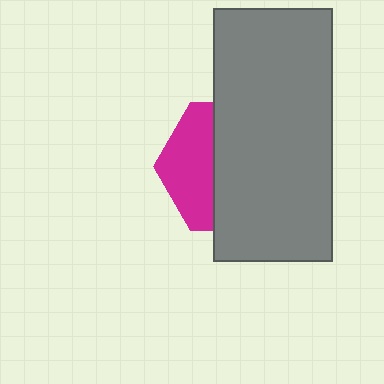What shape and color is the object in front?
The object in front is a gray rectangle.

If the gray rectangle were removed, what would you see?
You would see the complete magenta hexagon.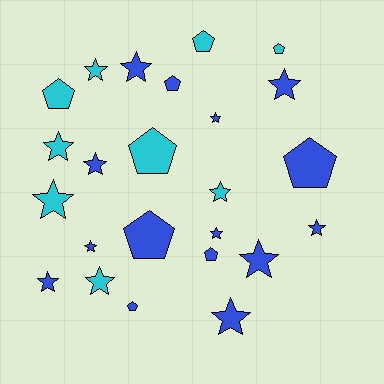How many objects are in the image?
There are 24 objects.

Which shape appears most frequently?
Star, with 15 objects.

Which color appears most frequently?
Blue, with 15 objects.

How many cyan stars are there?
There are 5 cyan stars.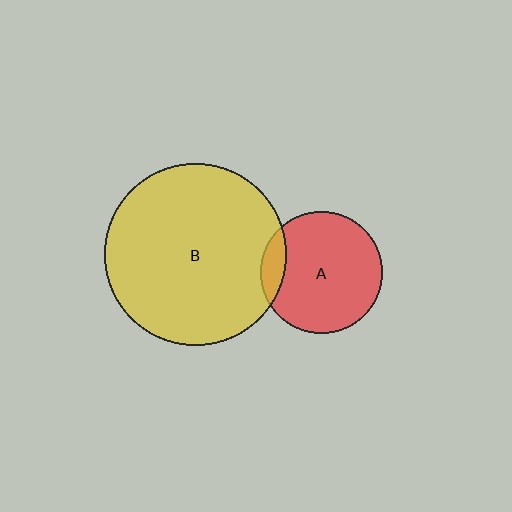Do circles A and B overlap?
Yes.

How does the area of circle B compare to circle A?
Approximately 2.2 times.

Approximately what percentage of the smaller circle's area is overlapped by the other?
Approximately 10%.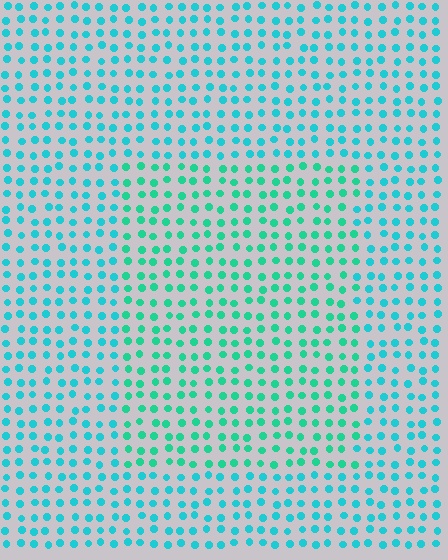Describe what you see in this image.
The image is filled with small cyan elements in a uniform arrangement. A rectangle-shaped region is visible where the elements are tinted to a slightly different hue, forming a subtle color boundary.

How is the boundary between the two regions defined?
The boundary is defined purely by a slight shift in hue (about 25 degrees). Spacing, size, and orientation are identical on both sides.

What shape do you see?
I see a rectangle.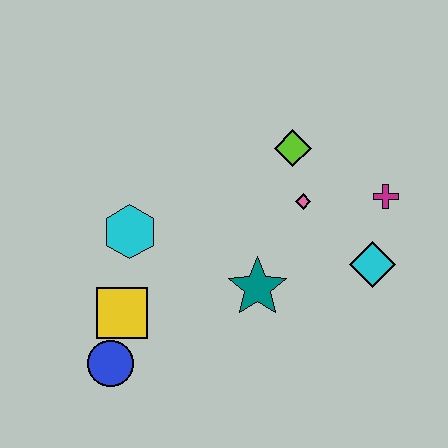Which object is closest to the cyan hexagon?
The yellow square is closest to the cyan hexagon.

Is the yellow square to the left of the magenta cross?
Yes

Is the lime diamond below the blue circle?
No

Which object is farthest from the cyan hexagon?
The magenta cross is farthest from the cyan hexagon.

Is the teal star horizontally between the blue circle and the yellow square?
No